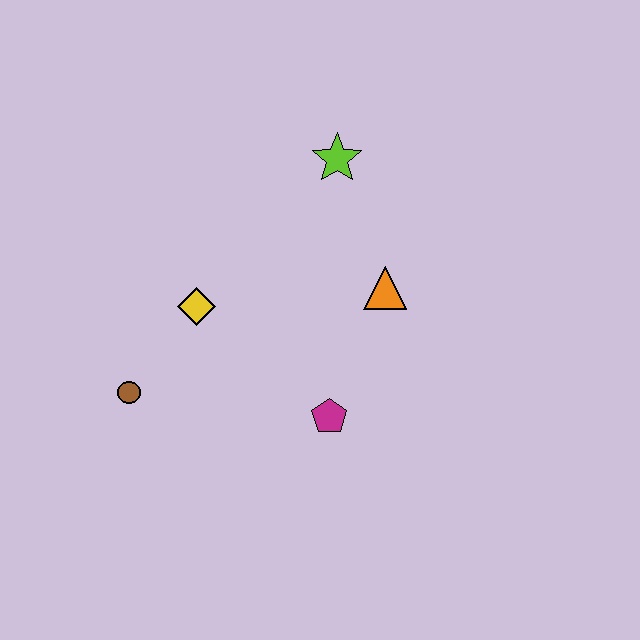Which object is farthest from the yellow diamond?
The lime star is farthest from the yellow diamond.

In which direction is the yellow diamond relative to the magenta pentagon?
The yellow diamond is to the left of the magenta pentagon.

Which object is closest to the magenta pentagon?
The orange triangle is closest to the magenta pentagon.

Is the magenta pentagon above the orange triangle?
No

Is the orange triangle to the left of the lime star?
No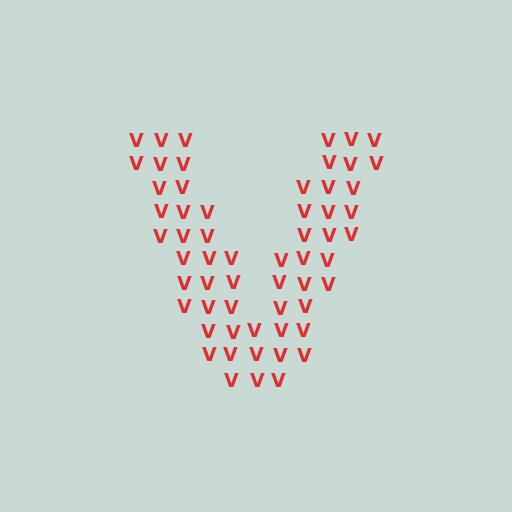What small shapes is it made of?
It is made of small letter V's.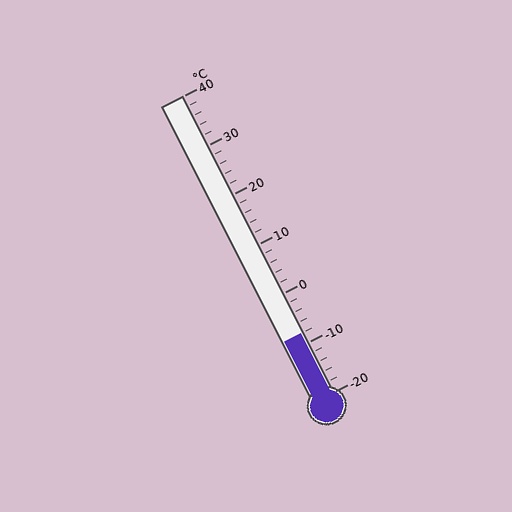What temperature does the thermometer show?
The thermometer shows approximately -8°C.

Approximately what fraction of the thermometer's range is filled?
The thermometer is filled to approximately 20% of its range.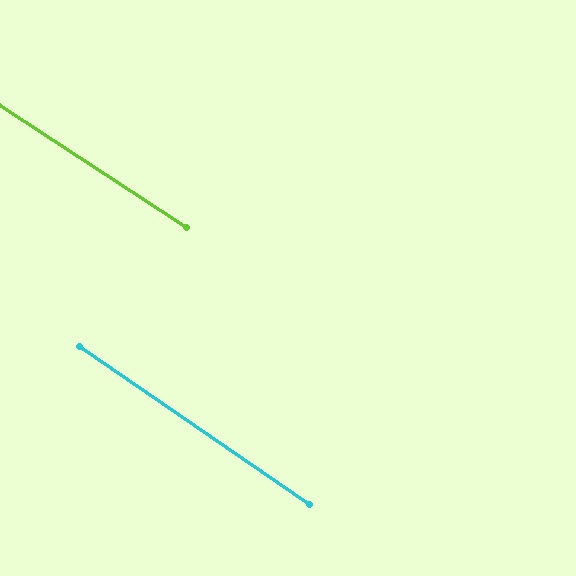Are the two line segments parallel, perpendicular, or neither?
Parallel — their directions differ by only 1.4°.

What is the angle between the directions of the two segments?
Approximately 1 degree.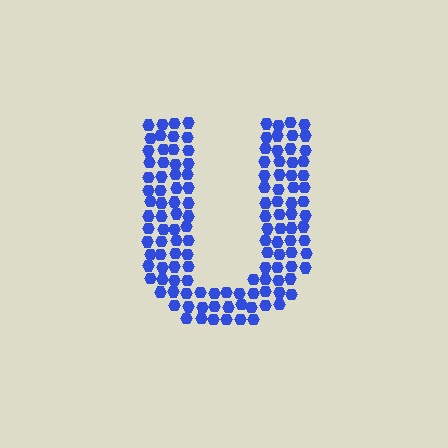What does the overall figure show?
The overall figure shows the letter U.